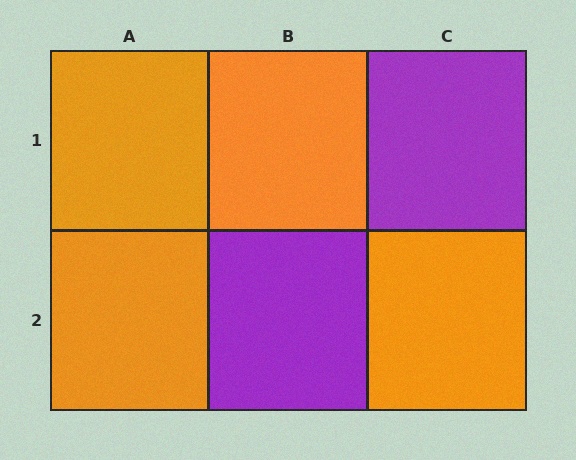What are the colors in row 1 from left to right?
Orange, orange, purple.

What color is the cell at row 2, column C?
Orange.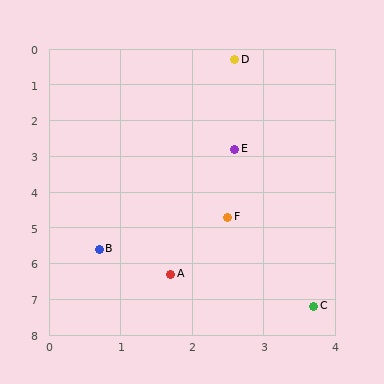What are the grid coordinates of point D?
Point D is at approximately (2.6, 0.3).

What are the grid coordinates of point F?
Point F is at approximately (2.5, 4.7).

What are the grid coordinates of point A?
Point A is at approximately (1.7, 6.3).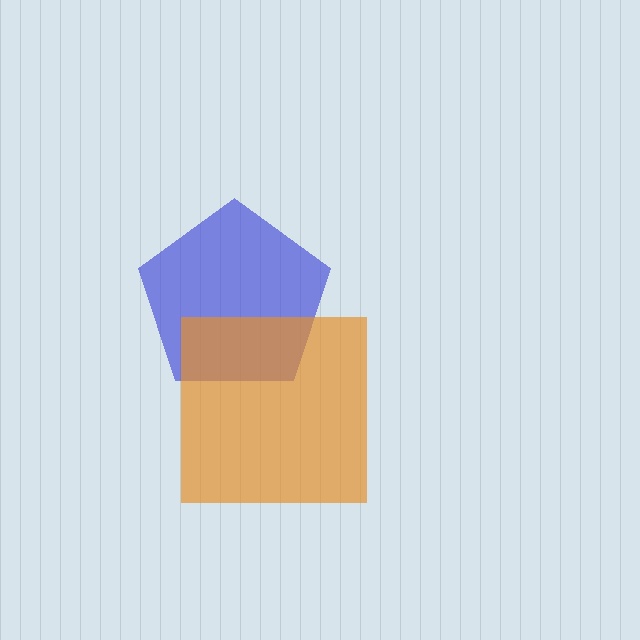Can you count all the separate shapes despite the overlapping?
Yes, there are 2 separate shapes.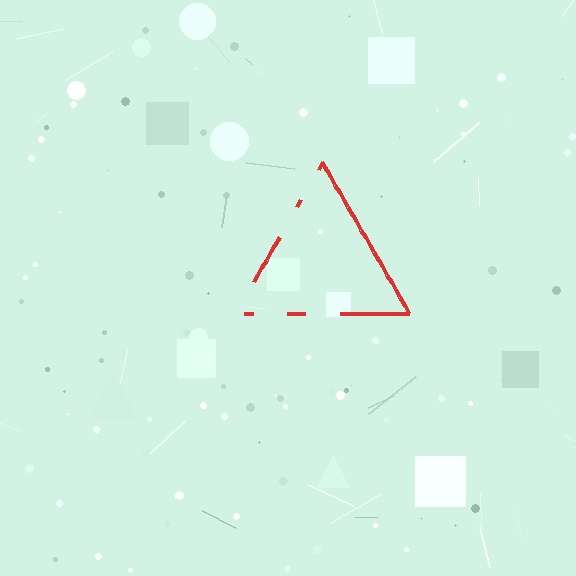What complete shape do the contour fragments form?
The contour fragments form a triangle.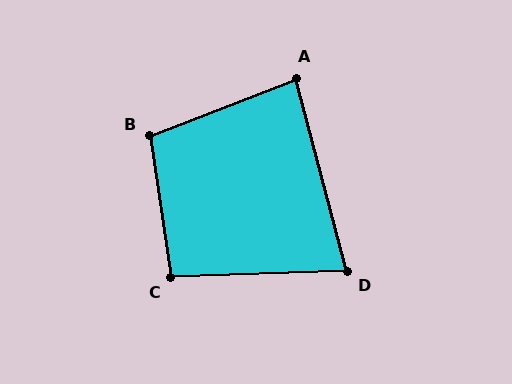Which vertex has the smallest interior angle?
D, at approximately 77 degrees.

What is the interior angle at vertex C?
Approximately 97 degrees (obtuse).